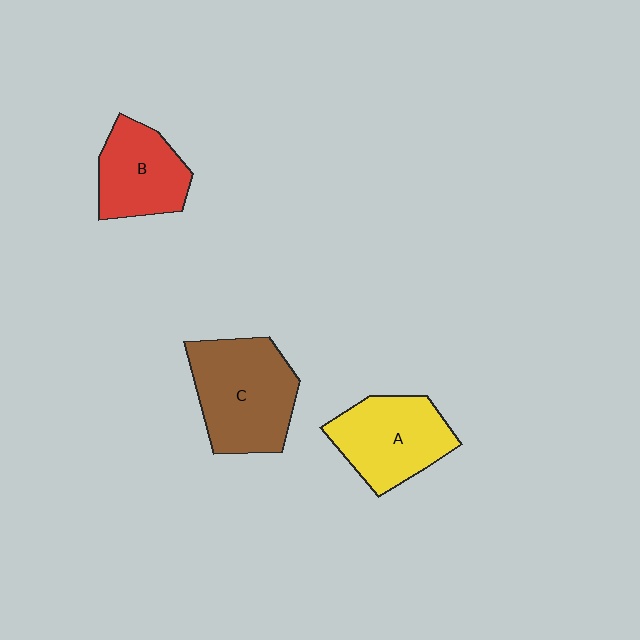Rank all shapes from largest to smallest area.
From largest to smallest: C (brown), A (yellow), B (red).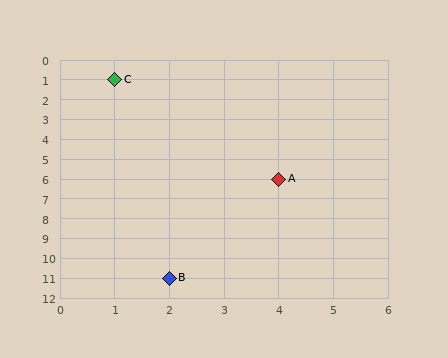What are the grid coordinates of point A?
Point A is at grid coordinates (4, 6).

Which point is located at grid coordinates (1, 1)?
Point C is at (1, 1).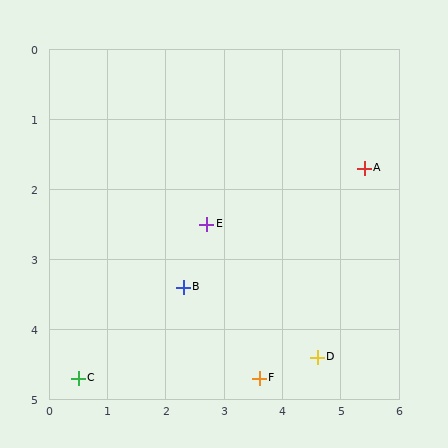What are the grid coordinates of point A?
Point A is at approximately (5.4, 1.7).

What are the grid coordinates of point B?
Point B is at approximately (2.3, 3.4).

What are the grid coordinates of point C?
Point C is at approximately (0.5, 4.7).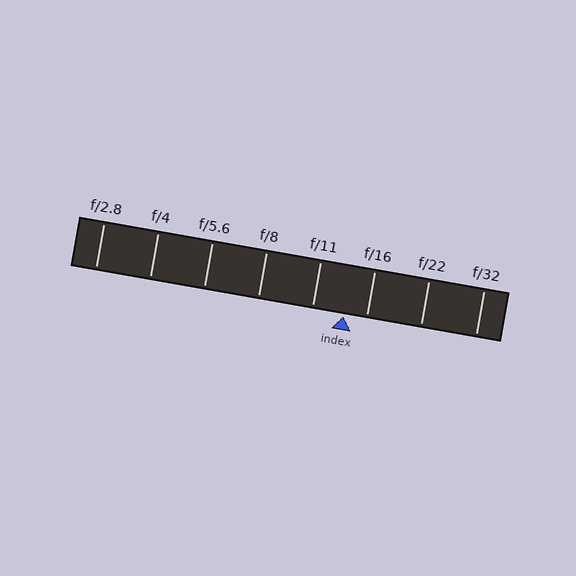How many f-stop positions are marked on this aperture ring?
There are 8 f-stop positions marked.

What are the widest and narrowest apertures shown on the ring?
The widest aperture shown is f/2.8 and the narrowest is f/32.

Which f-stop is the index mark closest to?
The index mark is closest to f/16.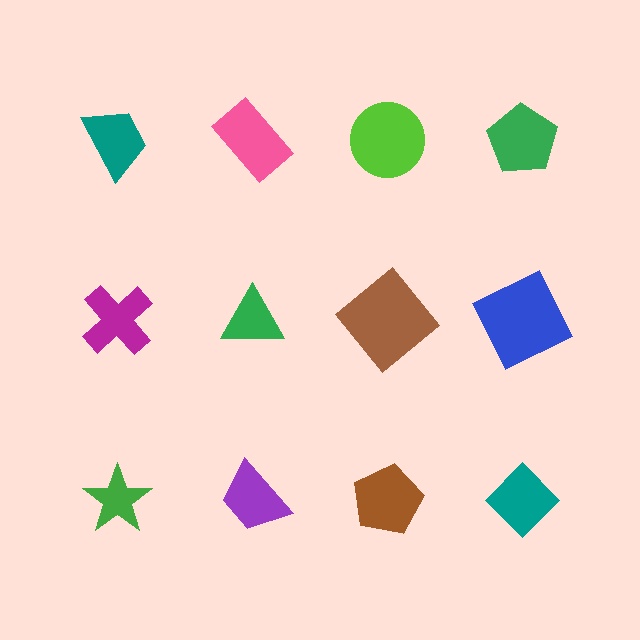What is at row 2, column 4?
A blue square.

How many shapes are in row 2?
4 shapes.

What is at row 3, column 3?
A brown pentagon.